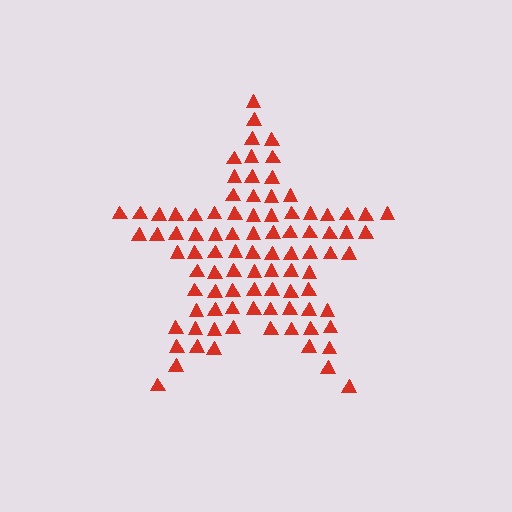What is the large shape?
The large shape is a star.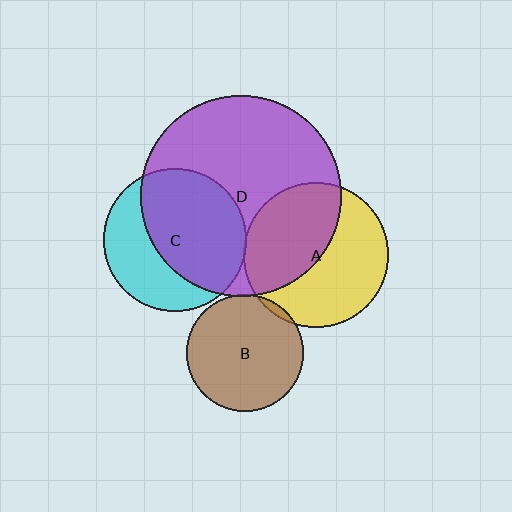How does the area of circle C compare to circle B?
Approximately 1.5 times.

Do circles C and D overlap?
Yes.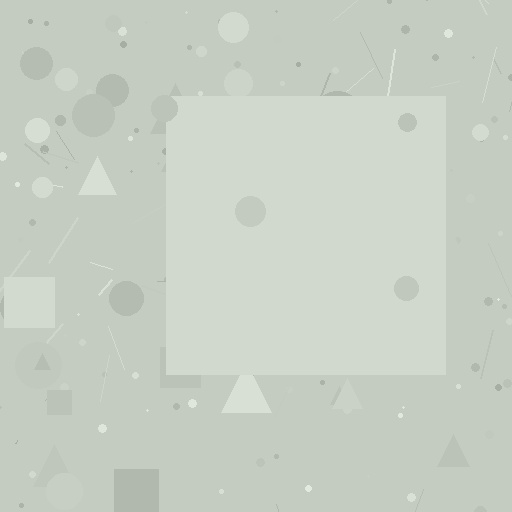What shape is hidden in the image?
A square is hidden in the image.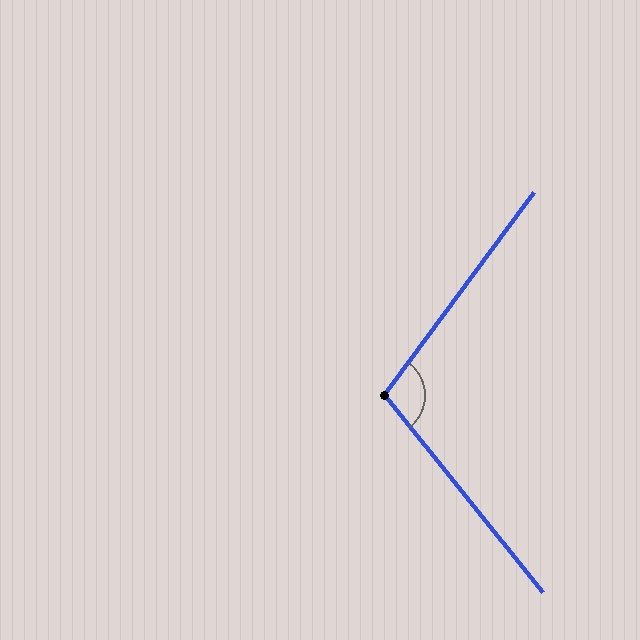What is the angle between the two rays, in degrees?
Approximately 105 degrees.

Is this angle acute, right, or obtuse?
It is obtuse.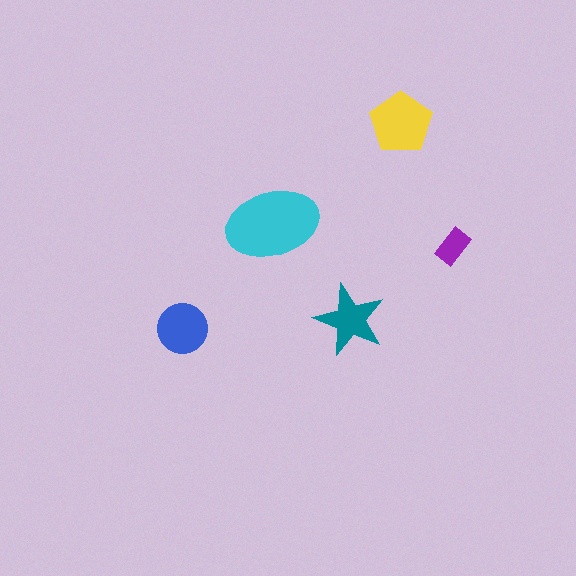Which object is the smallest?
The purple rectangle.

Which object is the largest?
The cyan ellipse.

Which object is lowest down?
The blue circle is bottommost.